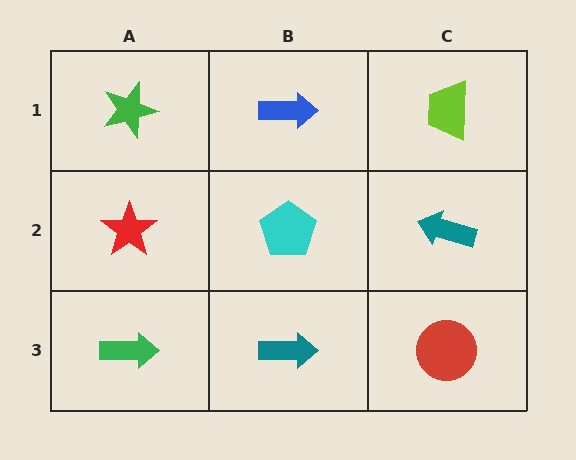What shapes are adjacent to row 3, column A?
A red star (row 2, column A), a teal arrow (row 3, column B).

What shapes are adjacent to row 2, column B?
A blue arrow (row 1, column B), a teal arrow (row 3, column B), a red star (row 2, column A), a teal arrow (row 2, column C).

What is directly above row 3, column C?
A teal arrow.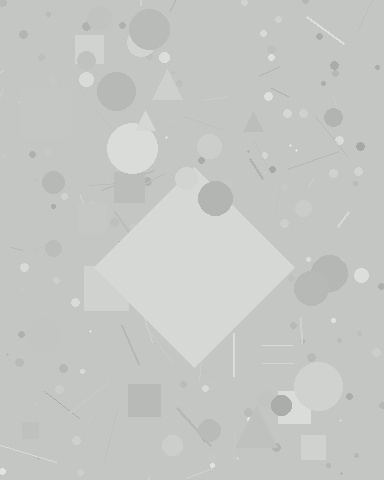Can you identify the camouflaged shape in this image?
The camouflaged shape is a diamond.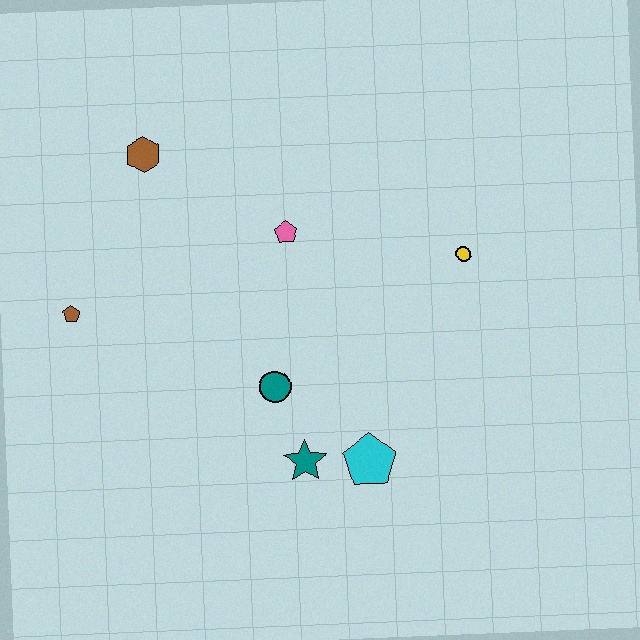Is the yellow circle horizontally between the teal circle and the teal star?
No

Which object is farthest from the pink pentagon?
The cyan pentagon is farthest from the pink pentagon.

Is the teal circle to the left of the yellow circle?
Yes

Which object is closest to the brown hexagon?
The pink pentagon is closest to the brown hexagon.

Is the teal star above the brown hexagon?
No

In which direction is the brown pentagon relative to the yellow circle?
The brown pentagon is to the left of the yellow circle.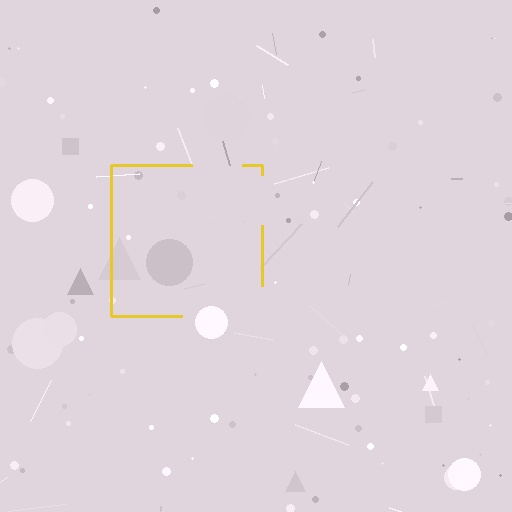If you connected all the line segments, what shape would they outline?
They would outline a square.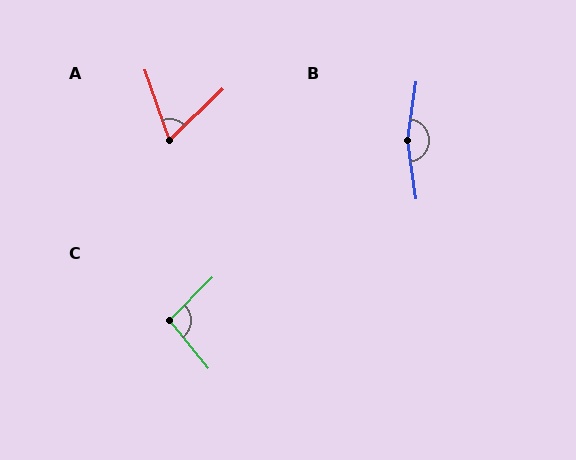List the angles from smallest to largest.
A (65°), C (96°), B (164°).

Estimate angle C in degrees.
Approximately 96 degrees.